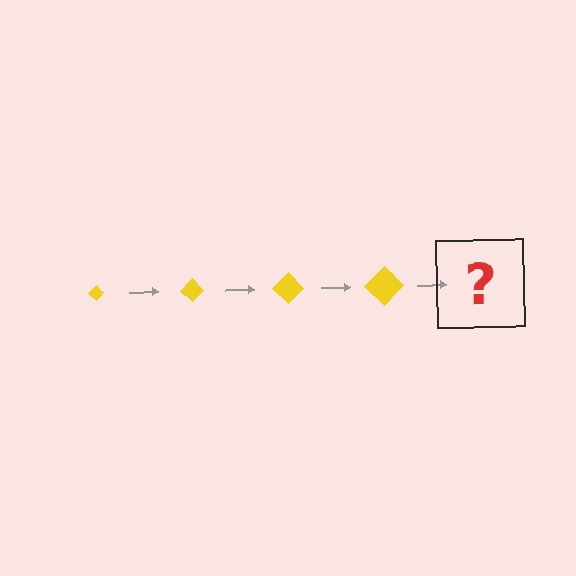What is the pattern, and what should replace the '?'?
The pattern is that the diamond gets progressively larger each step. The '?' should be a yellow diamond, larger than the previous one.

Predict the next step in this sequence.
The next step is a yellow diamond, larger than the previous one.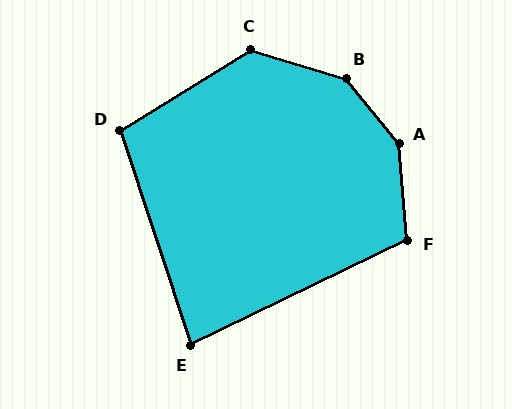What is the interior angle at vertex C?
Approximately 131 degrees (obtuse).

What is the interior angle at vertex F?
Approximately 111 degrees (obtuse).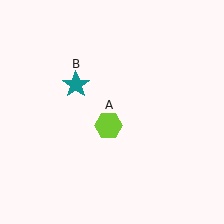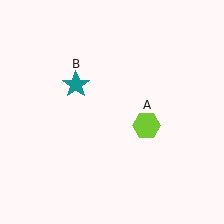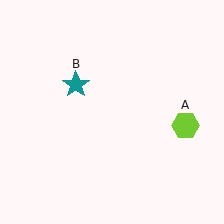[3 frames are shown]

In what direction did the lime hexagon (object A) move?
The lime hexagon (object A) moved right.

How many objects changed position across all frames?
1 object changed position: lime hexagon (object A).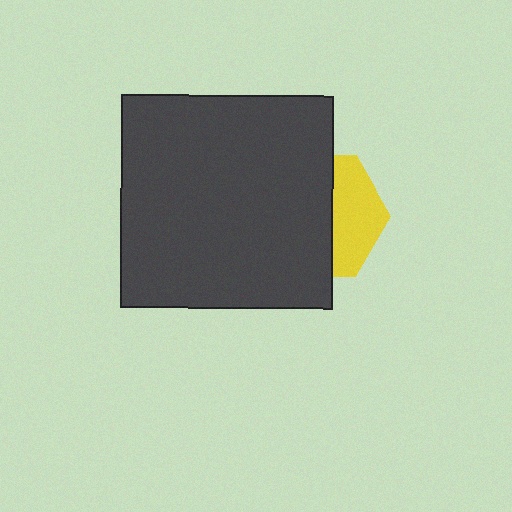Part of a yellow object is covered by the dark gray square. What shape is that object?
It is a hexagon.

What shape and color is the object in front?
The object in front is a dark gray square.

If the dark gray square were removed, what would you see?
You would see the complete yellow hexagon.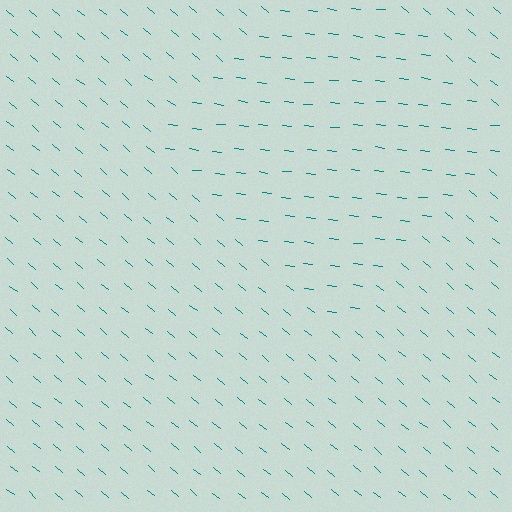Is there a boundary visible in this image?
Yes, there is a texture boundary formed by a change in line orientation.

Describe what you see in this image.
The image is filled with small teal line segments. A diamond region in the image has lines oriented differently from the surrounding lines, creating a visible texture boundary.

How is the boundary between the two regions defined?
The boundary is defined purely by a change in line orientation (approximately 34 degrees difference). All lines are the same color and thickness.